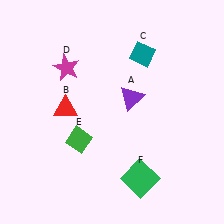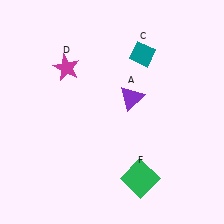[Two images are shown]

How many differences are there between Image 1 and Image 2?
There are 2 differences between the two images.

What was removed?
The red triangle (B), the green diamond (E) were removed in Image 2.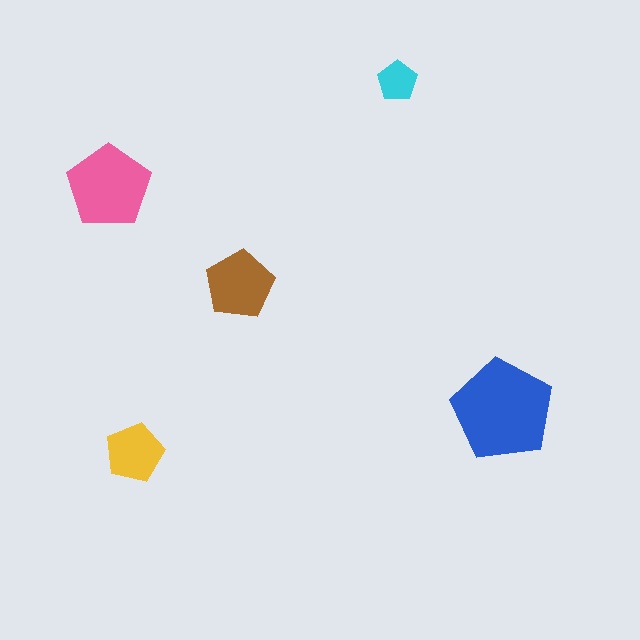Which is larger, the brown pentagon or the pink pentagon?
The pink one.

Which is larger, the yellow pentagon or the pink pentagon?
The pink one.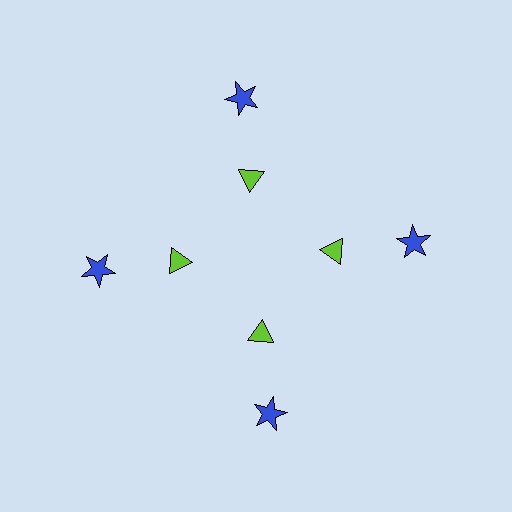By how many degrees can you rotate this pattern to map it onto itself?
The pattern maps onto itself every 90 degrees of rotation.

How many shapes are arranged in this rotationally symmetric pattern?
There are 8 shapes, arranged in 4 groups of 2.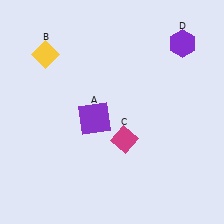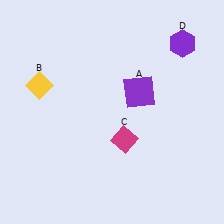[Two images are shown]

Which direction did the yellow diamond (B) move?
The yellow diamond (B) moved down.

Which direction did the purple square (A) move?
The purple square (A) moved right.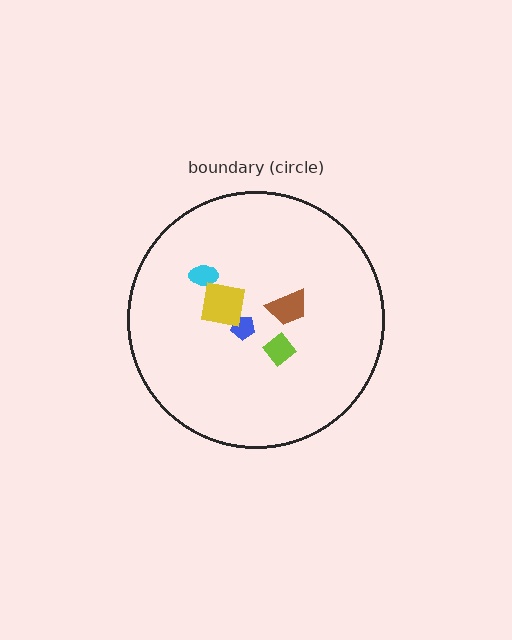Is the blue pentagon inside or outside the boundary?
Inside.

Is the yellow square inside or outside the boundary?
Inside.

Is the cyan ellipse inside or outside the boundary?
Inside.